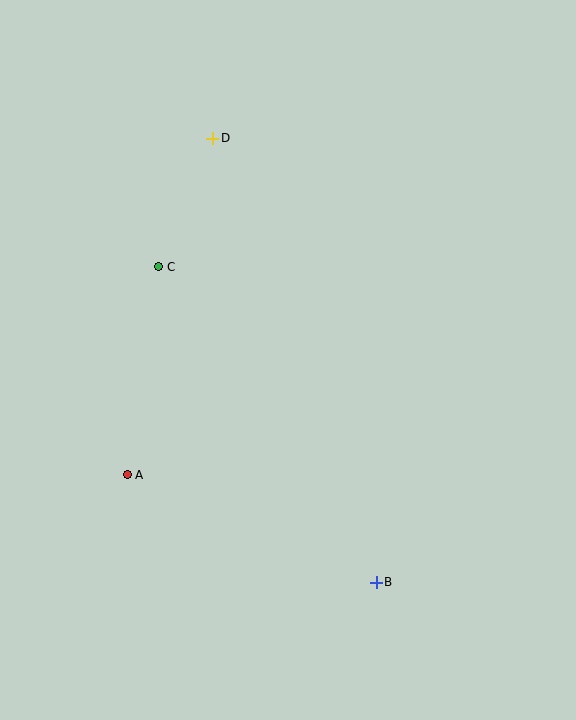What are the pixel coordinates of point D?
Point D is at (213, 138).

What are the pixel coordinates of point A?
Point A is at (127, 475).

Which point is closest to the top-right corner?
Point D is closest to the top-right corner.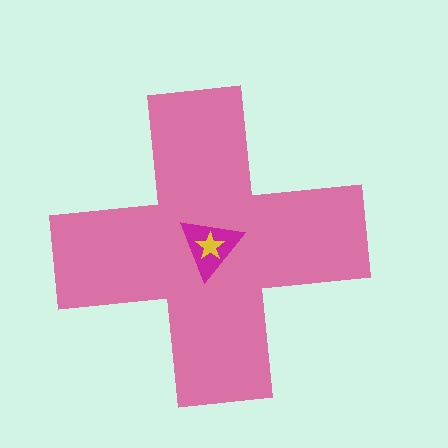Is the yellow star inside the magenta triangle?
Yes.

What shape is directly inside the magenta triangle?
The yellow star.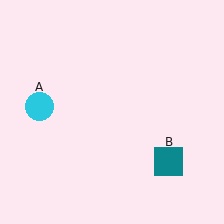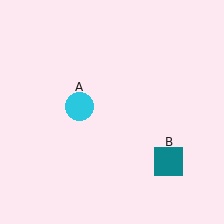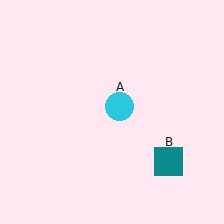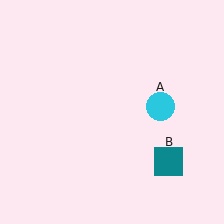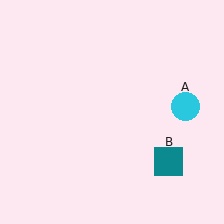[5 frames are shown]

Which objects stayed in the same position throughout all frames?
Teal square (object B) remained stationary.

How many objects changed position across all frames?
1 object changed position: cyan circle (object A).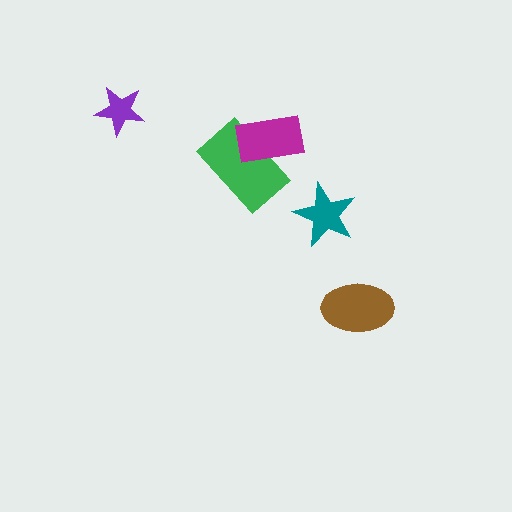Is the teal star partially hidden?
No, no other shape covers it.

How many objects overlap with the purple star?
0 objects overlap with the purple star.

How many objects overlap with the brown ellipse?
0 objects overlap with the brown ellipse.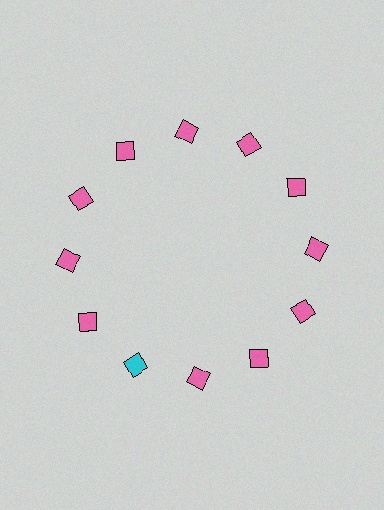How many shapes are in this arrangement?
There are 12 shapes arranged in a ring pattern.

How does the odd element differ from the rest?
It has a different color: cyan instead of pink.